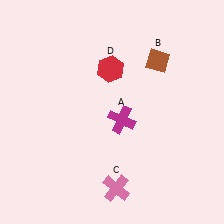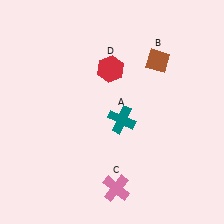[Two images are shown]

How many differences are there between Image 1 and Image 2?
There is 1 difference between the two images.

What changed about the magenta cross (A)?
In Image 1, A is magenta. In Image 2, it changed to teal.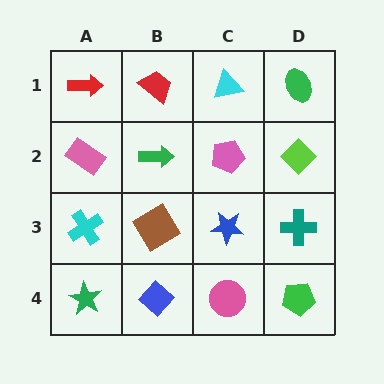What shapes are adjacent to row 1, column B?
A green arrow (row 2, column B), a red arrow (row 1, column A), a cyan triangle (row 1, column C).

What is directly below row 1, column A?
A pink rectangle.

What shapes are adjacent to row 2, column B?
A red trapezoid (row 1, column B), a brown diamond (row 3, column B), a pink rectangle (row 2, column A), a pink pentagon (row 2, column C).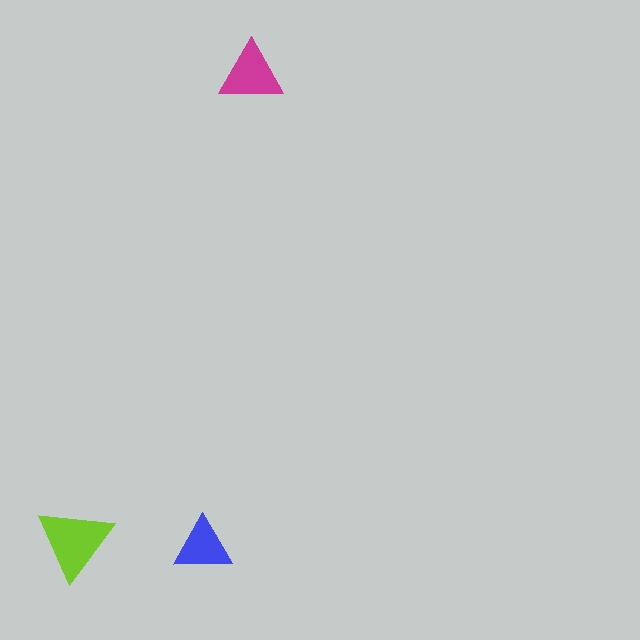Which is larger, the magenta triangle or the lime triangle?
The lime one.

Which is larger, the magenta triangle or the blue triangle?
The magenta one.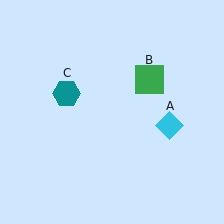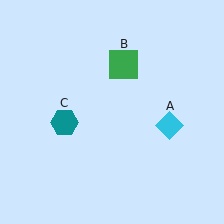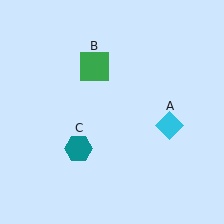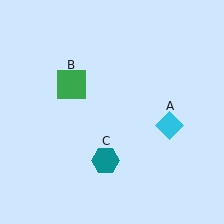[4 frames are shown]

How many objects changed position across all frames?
2 objects changed position: green square (object B), teal hexagon (object C).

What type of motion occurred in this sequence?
The green square (object B), teal hexagon (object C) rotated counterclockwise around the center of the scene.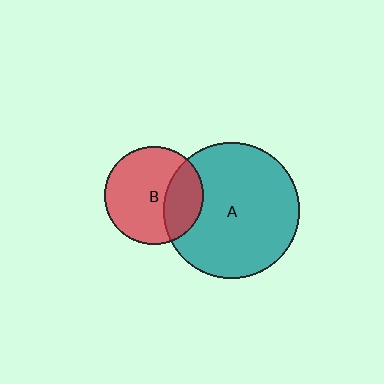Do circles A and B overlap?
Yes.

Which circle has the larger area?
Circle A (teal).